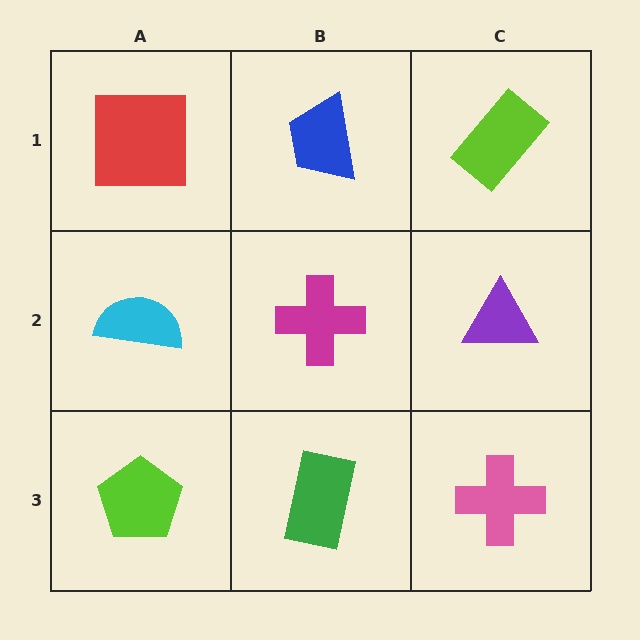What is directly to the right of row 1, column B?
A lime rectangle.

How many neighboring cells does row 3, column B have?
3.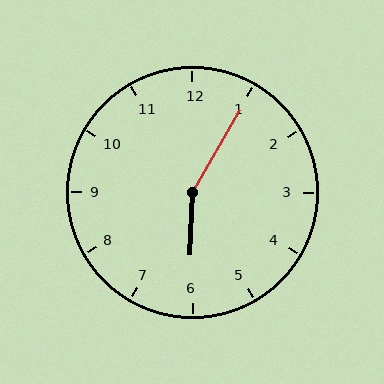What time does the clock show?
6:05.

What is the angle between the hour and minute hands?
Approximately 152 degrees.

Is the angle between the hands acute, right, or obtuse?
It is obtuse.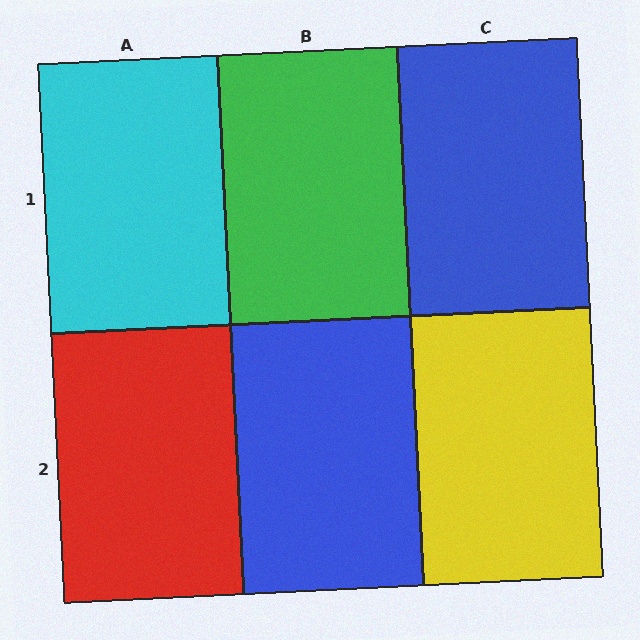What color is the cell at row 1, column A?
Cyan.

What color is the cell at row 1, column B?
Green.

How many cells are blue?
2 cells are blue.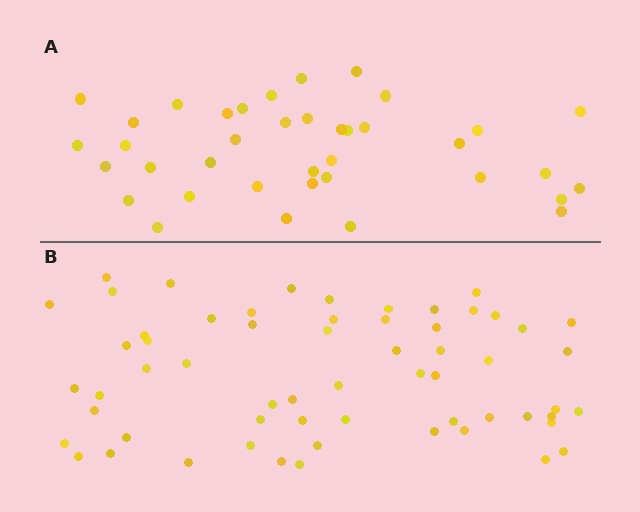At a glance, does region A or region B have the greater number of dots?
Region B (the bottom region) has more dots.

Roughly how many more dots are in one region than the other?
Region B has approximately 20 more dots than region A.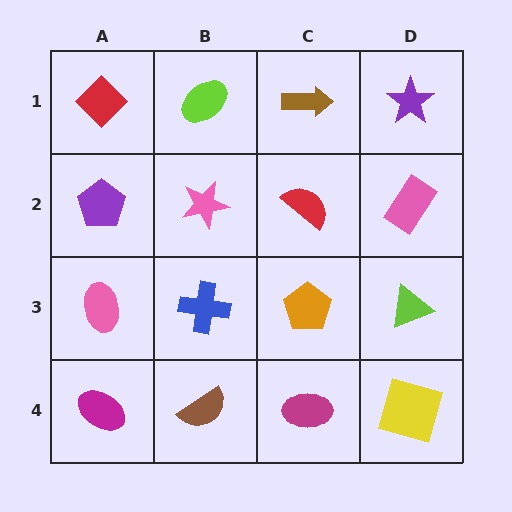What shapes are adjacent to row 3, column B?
A pink star (row 2, column B), a brown semicircle (row 4, column B), a pink ellipse (row 3, column A), an orange pentagon (row 3, column C).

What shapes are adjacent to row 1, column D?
A pink rectangle (row 2, column D), a brown arrow (row 1, column C).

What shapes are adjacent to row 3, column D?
A pink rectangle (row 2, column D), a yellow square (row 4, column D), an orange pentagon (row 3, column C).